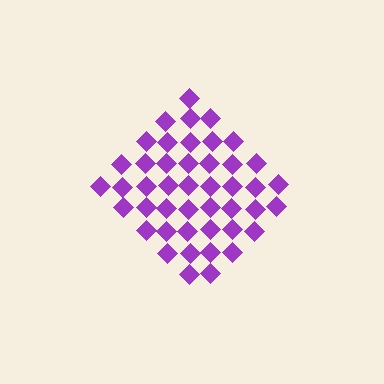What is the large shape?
The large shape is a diamond.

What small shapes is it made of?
It is made of small diamonds.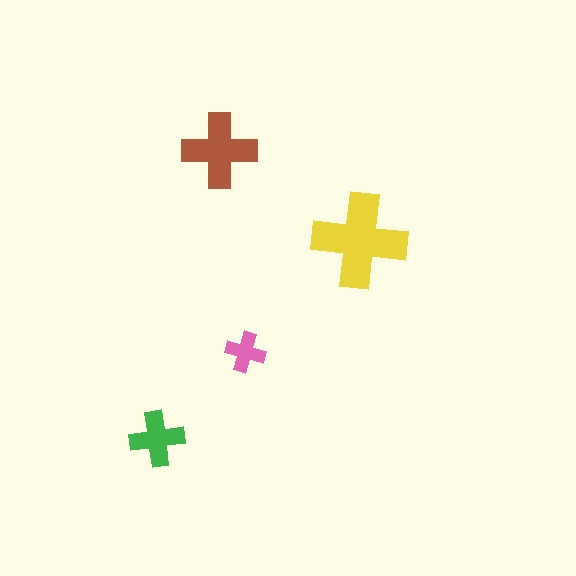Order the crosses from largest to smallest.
the yellow one, the brown one, the green one, the pink one.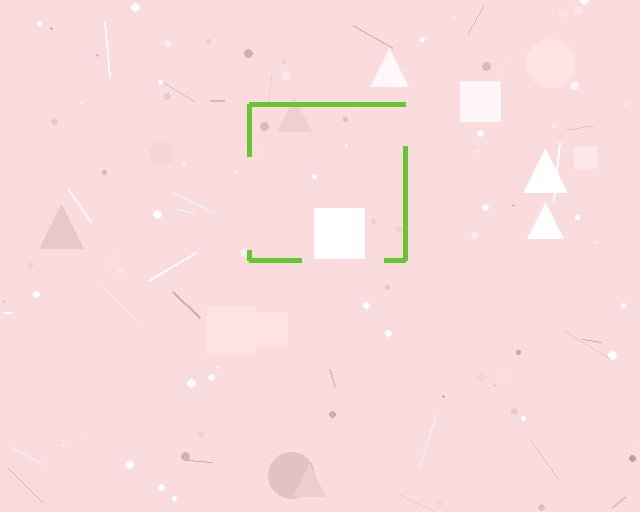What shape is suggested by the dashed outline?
The dashed outline suggests a square.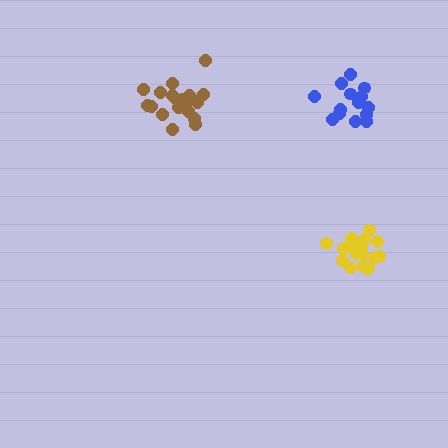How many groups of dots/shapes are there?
There are 3 groups.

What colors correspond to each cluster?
The clusters are colored: blue, brown, yellow.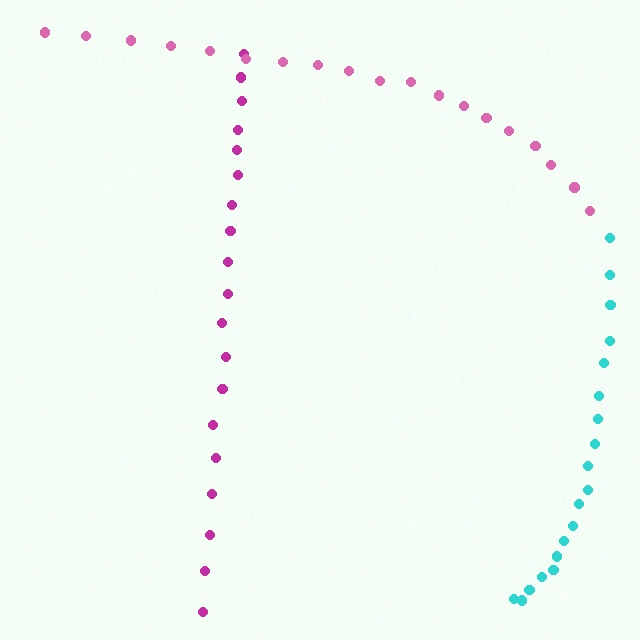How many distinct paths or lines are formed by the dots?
There are 3 distinct paths.